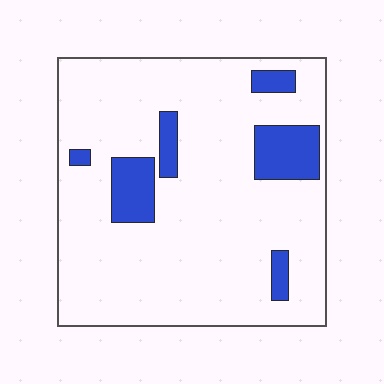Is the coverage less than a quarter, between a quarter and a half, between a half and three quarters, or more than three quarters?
Less than a quarter.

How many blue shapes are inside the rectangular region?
6.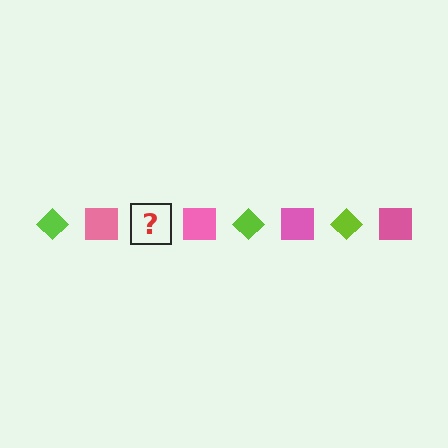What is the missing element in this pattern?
The missing element is a lime diamond.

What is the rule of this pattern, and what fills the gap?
The rule is that the pattern alternates between lime diamond and pink square. The gap should be filled with a lime diamond.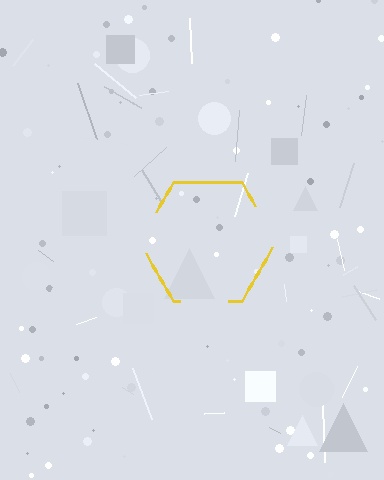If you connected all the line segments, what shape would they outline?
They would outline a hexagon.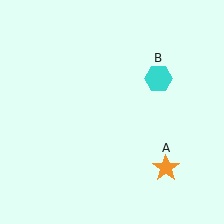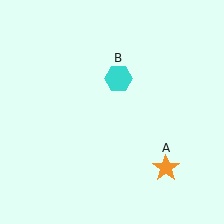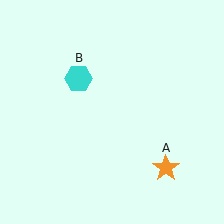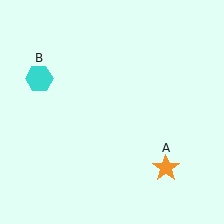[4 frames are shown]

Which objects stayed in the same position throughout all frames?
Orange star (object A) remained stationary.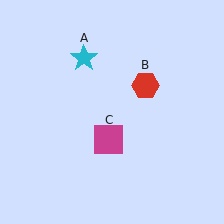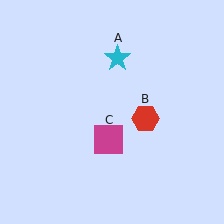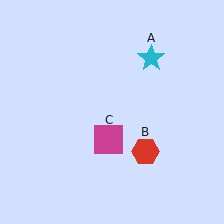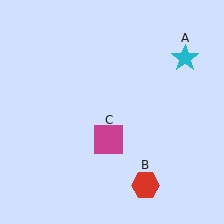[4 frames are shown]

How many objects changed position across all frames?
2 objects changed position: cyan star (object A), red hexagon (object B).